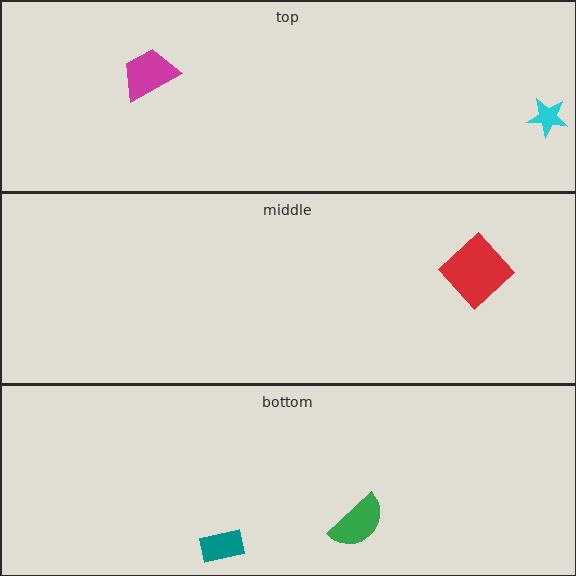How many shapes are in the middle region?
1.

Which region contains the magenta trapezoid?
The top region.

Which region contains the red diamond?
The middle region.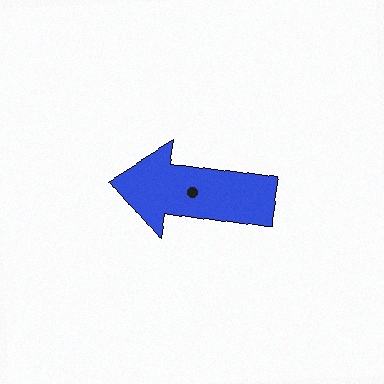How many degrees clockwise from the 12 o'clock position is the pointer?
Approximately 279 degrees.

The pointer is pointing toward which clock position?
Roughly 9 o'clock.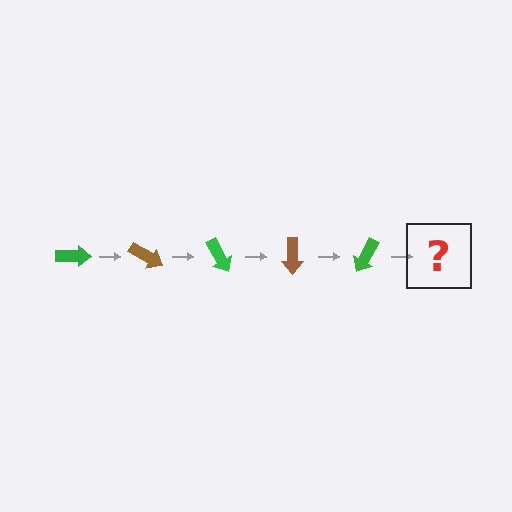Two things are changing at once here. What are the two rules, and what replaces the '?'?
The two rules are that it rotates 30 degrees each step and the color cycles through green and brown. The '?' should be a brown arrow, rotated 150 degrees from the start.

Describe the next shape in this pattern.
It should be a brown arrow, rotated 150 degrees from the start.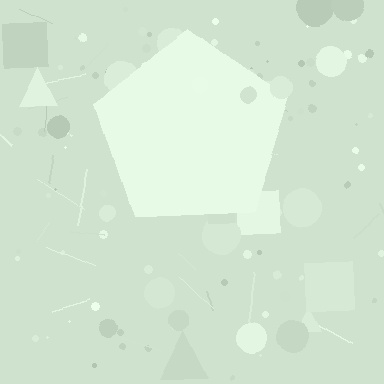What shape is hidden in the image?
A pentagon is hidden in the image.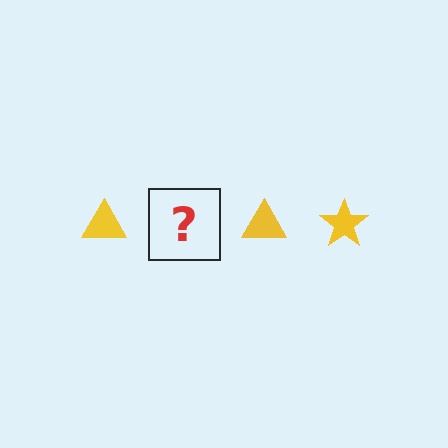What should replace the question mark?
The question mark should be replaced with a yellow star.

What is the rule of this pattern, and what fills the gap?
The rule is that the pattern cycles through triangle, star shapes in yellow. The gap should be filled with a yellow star.